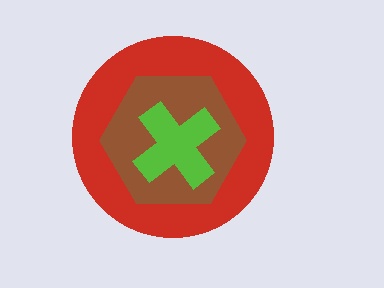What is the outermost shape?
The red circle.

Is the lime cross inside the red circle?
Yes.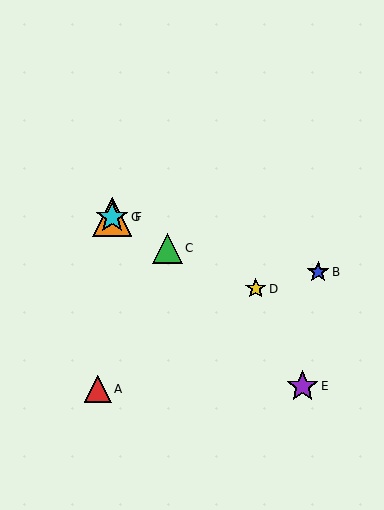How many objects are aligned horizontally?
2 objects (F, G) are aligned horizontally.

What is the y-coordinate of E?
Object E is at y≈386.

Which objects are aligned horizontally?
Objects F, G are aligned horizontally.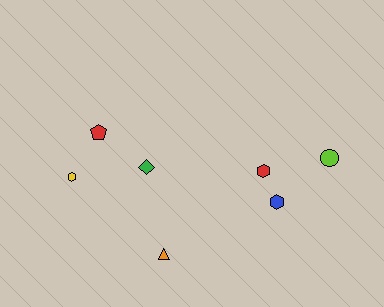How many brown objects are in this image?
There are no brown objects.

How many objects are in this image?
There are 7 objects.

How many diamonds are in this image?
There is 1 diamond.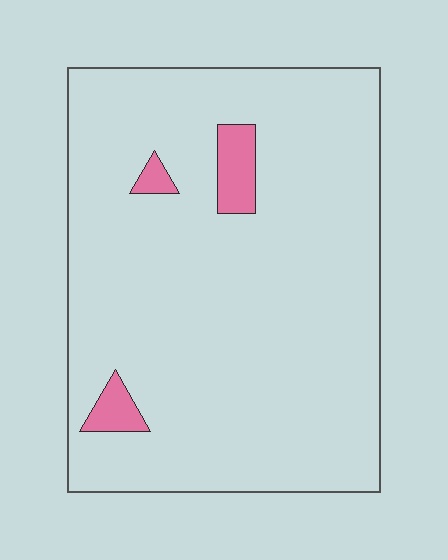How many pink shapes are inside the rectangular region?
3.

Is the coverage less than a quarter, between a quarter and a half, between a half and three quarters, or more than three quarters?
Less than a quarter.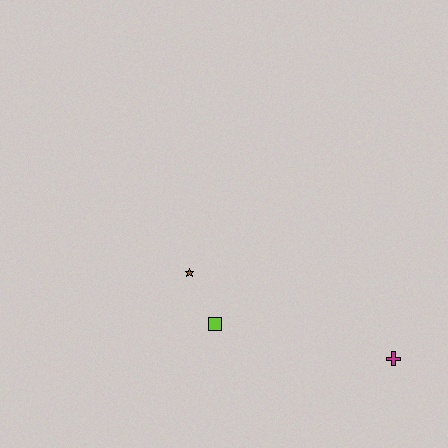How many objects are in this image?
There are 3 objects.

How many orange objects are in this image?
There are no orange objects.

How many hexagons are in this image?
There are no hexagons.